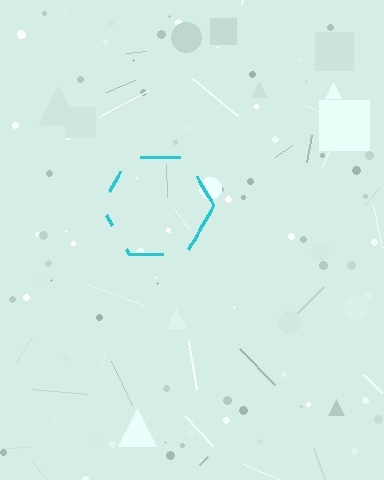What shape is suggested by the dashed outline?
The dashed outline suggests a hexagon.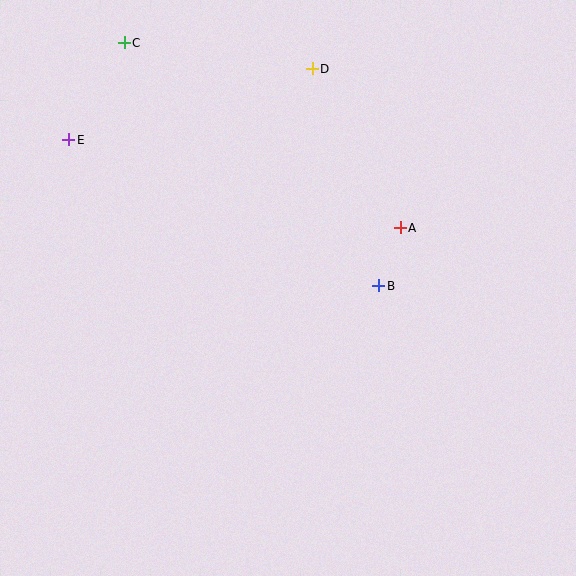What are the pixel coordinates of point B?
Point B is at (379, 286).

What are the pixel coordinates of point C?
Point C is at (124, 43).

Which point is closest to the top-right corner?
Point D is closest to the top-right corner.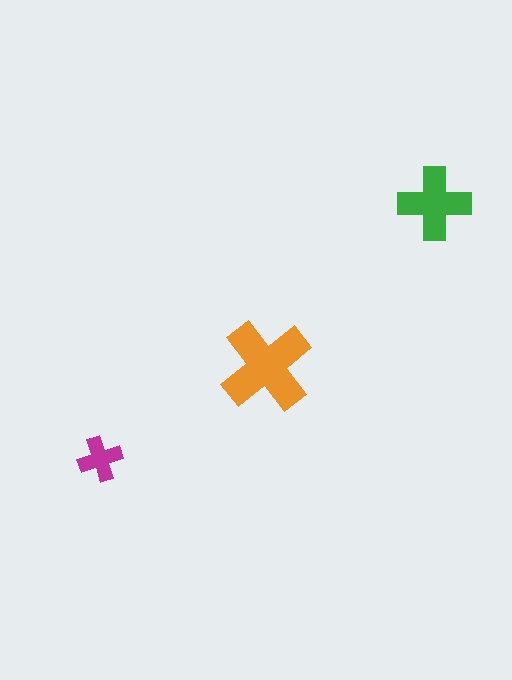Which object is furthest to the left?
The magenta cross is leftmost.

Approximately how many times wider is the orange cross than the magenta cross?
About 2 times wider.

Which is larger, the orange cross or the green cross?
The orange one.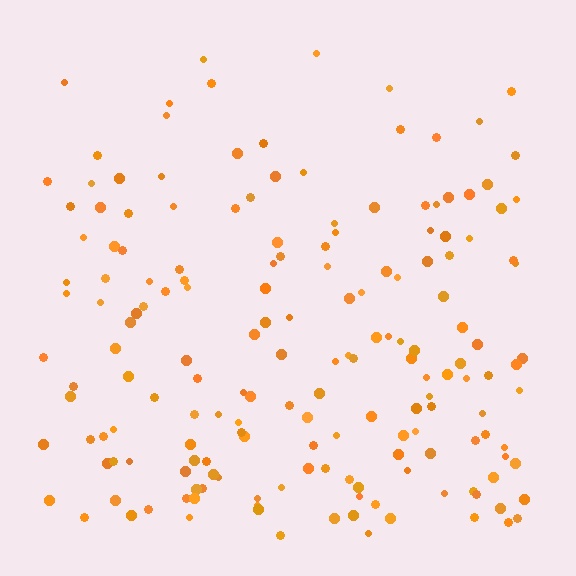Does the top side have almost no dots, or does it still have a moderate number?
Still a moderate number, just noticeably fewer than the bottom.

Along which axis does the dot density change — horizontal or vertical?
Vertical.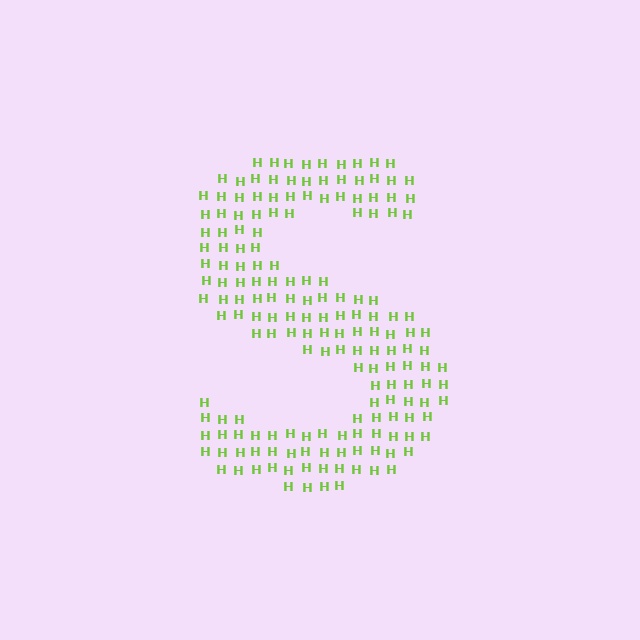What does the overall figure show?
The overall figure shows the letter S.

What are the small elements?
The small elements are letter H's.